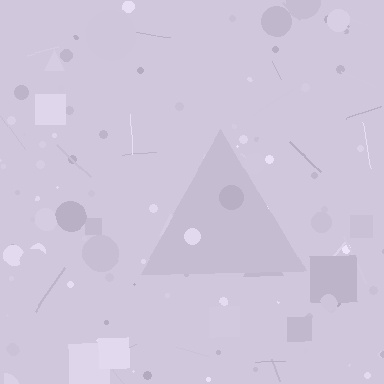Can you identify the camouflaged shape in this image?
The camouflaged shape is a triangle.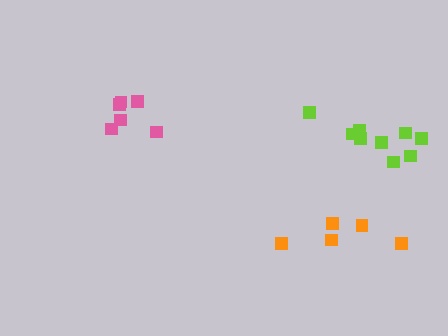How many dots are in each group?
Group 1: 9 dots, Group 2: 6 dots, Group 3: 5 dots (20 total).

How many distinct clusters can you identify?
There are 3 distinct clusters.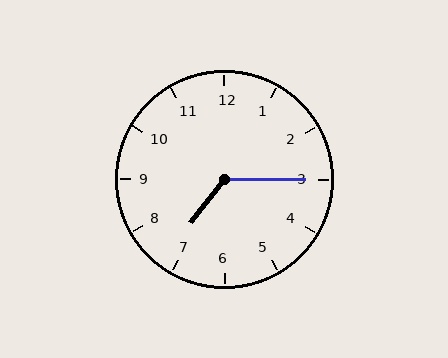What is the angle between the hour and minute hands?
Approximately 128 degrees.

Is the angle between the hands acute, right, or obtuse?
It is obtuse.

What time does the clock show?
7:15.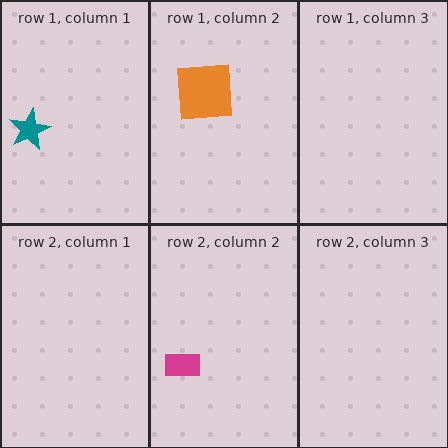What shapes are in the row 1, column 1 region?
The teal star.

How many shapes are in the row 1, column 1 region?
1.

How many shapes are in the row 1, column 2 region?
1.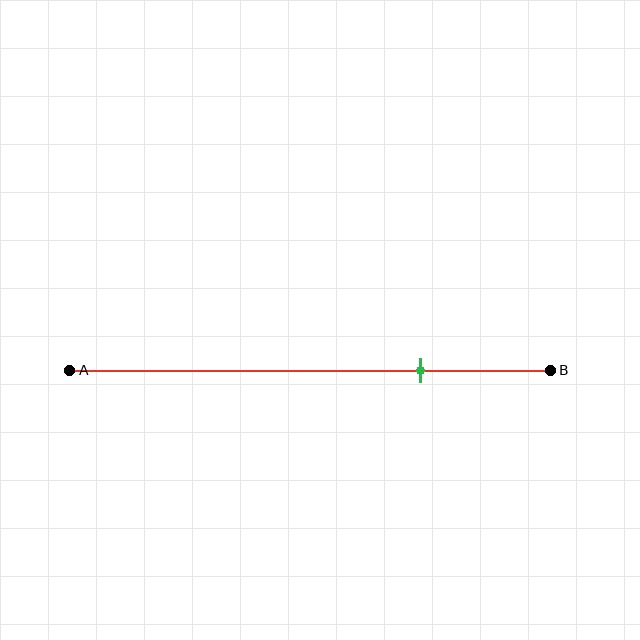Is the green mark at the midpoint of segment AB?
No, the mark is at about 75% from A, not at the 50% midpoint.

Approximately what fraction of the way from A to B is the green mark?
The green mark is approximately 75% of the way from A to B.